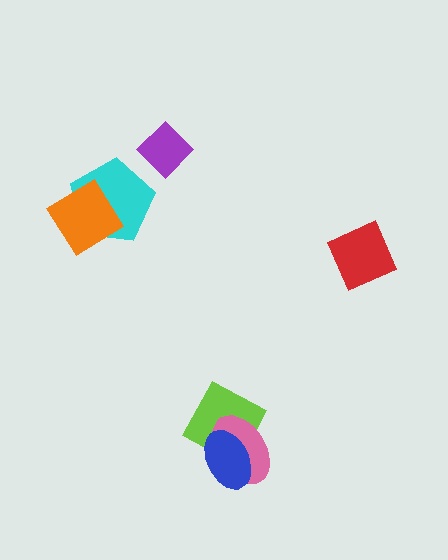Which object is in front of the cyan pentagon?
The orange diamond is in front of the cyan pentagon.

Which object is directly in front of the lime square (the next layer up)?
The pink ellipse is directly in front of the lime square.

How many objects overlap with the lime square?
2 objects overlap with the lime square.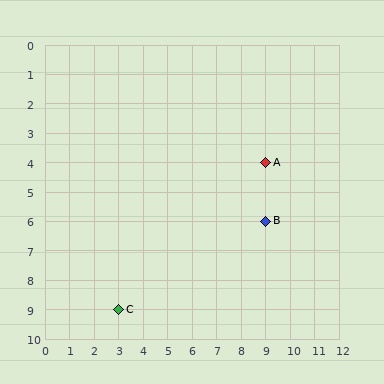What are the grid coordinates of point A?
Point A is at grid coordinates (9, 4).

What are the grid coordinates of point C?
Point C is at grid coordinates (3, 9).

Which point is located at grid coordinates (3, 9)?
Point C is at (3, 9).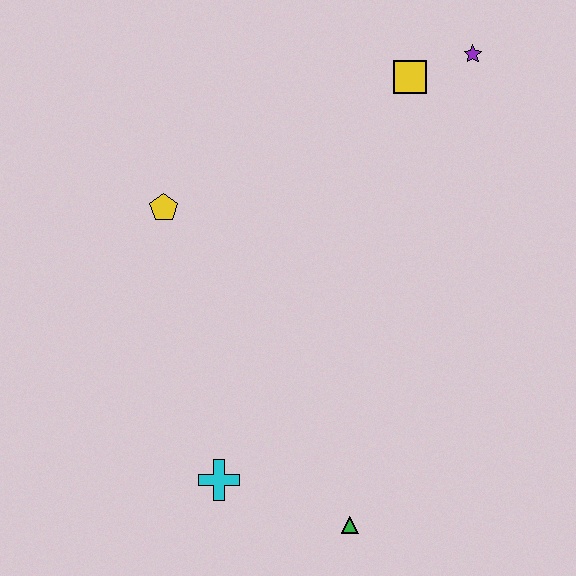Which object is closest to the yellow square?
The purple star is closest to the yellow square.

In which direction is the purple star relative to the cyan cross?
The purple star is above the cyan cross.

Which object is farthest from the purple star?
The cyan cross is farthest from the purple star.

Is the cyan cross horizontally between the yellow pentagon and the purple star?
Yes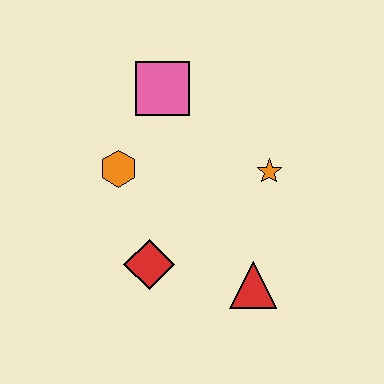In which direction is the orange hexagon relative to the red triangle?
The orange hexagon is to the left of the red triangle.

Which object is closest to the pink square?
The orange hexagon is closest to the pink square.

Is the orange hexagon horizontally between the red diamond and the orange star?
No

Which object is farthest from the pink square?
The red triangle is farthest from the pink square.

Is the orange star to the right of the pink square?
Yes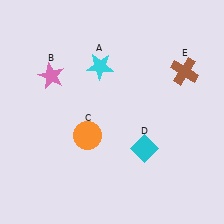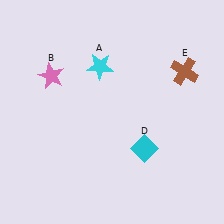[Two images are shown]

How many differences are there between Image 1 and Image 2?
There is 1 difference between the two images.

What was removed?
The orange circle (C) was removed in Image 2.